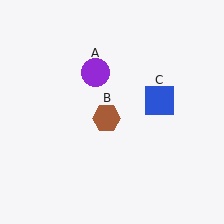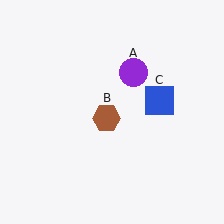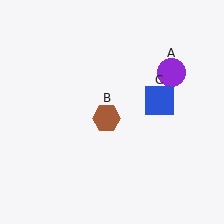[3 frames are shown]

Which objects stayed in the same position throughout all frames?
Brown hexagon (object B) and blue square (object C) remained stationary.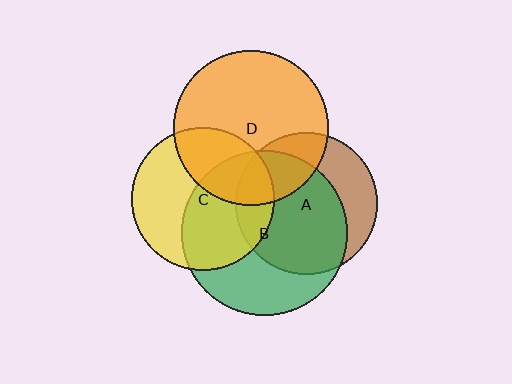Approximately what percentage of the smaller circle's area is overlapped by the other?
Approximately 30%.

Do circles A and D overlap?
Yes.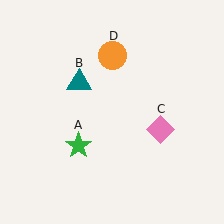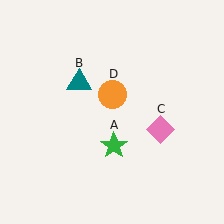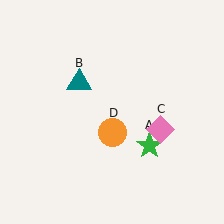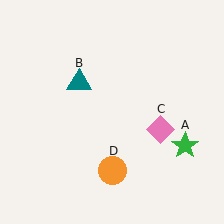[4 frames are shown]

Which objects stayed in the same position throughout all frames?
Teal triangle (object B) and pink diamond (object C) remained stationary.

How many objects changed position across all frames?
2 objects changed position: green star (object A), orange circle (object D).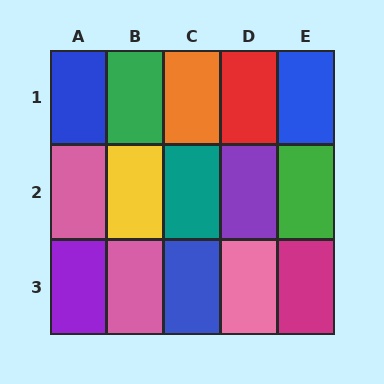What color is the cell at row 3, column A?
Purple.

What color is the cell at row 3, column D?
Pink.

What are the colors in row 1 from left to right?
Blue, green, orange, red, blue.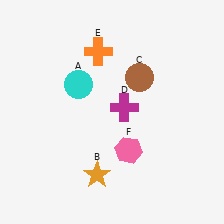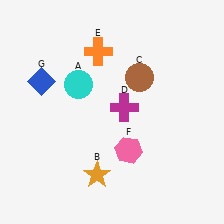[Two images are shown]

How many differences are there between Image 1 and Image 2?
There is 1 difference between the two images.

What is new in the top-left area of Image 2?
A blue diamond (G) was added in the top-left area of Image 2.